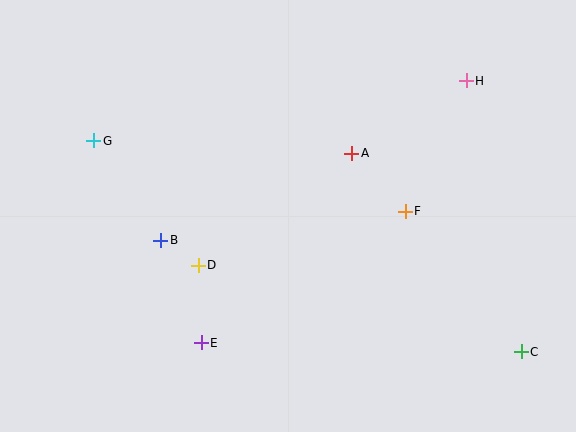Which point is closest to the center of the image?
Point A at (352, 153) is closest to the center.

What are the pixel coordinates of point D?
Point D is at (198, 265).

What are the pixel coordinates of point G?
Point G is at (94, 141).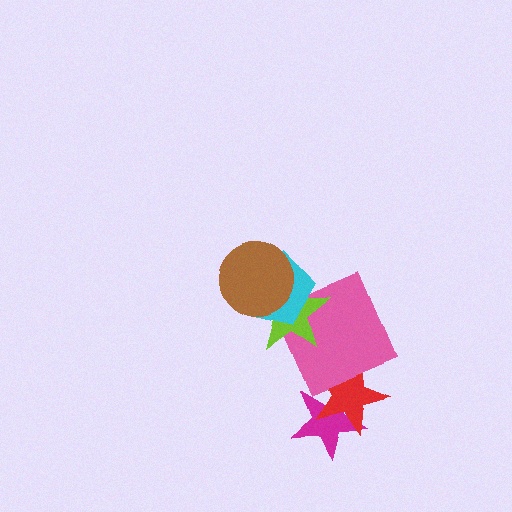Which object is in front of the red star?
The pink square is in front of the red star.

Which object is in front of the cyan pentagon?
The brown circle is in front of the cyan pentagon.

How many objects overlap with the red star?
2 objects overlap with the red star.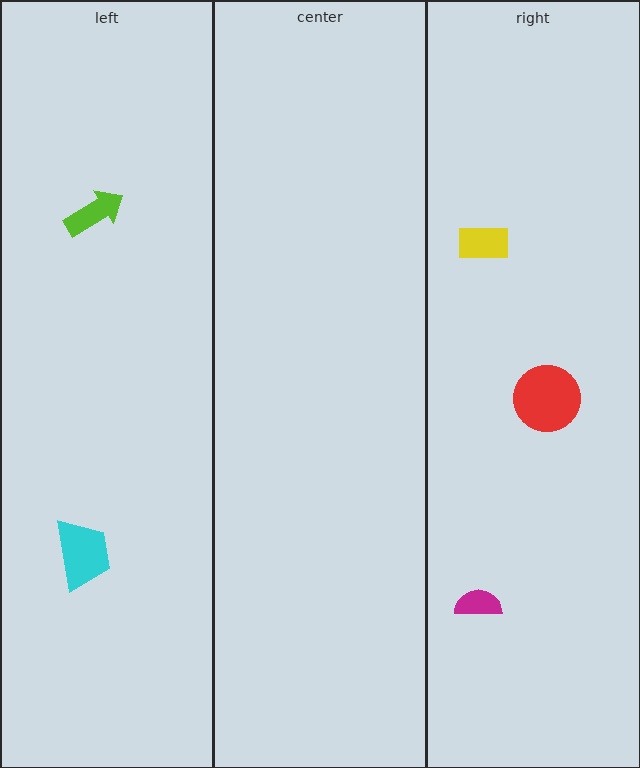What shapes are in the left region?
The lime arrow, the cyan trapezoid.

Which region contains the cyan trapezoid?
The left region.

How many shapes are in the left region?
2.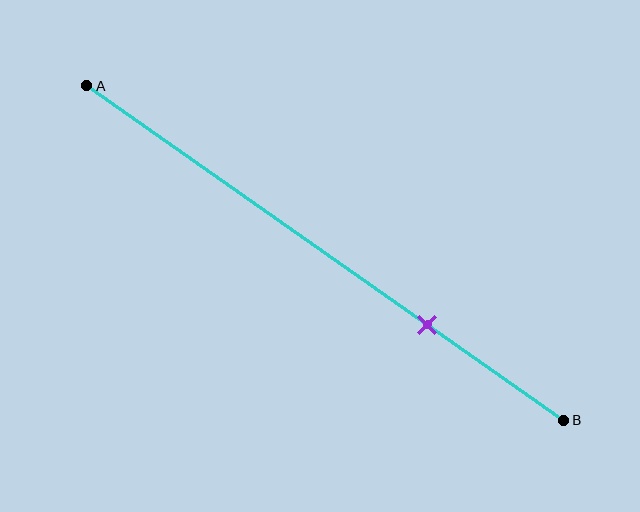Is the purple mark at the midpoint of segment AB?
No, the mark is at about 70% from A, not at the 50% midpoint.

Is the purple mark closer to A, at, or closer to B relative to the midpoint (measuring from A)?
The purple mark is closer to point B than the midpoint of segment AB.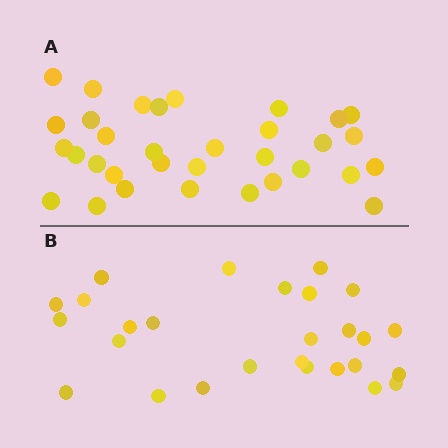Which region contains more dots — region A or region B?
Region A (the top region) has more dots.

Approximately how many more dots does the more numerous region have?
Region A has about 6 more dots than region B.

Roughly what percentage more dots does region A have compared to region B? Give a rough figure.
About 20% more.